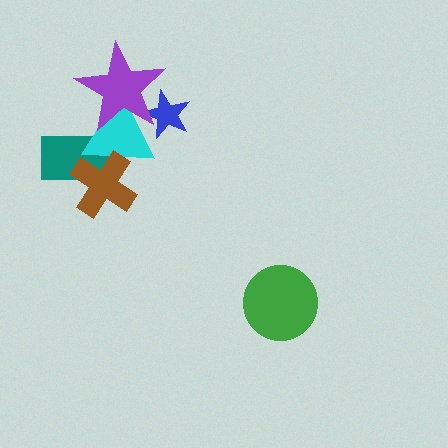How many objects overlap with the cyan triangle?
4 objects overlap with the cyan triangle.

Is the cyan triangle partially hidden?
Yes, it is partially covered by another shape.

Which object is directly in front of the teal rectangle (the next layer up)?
The cyan triangle is directly in front of the teal rectangle.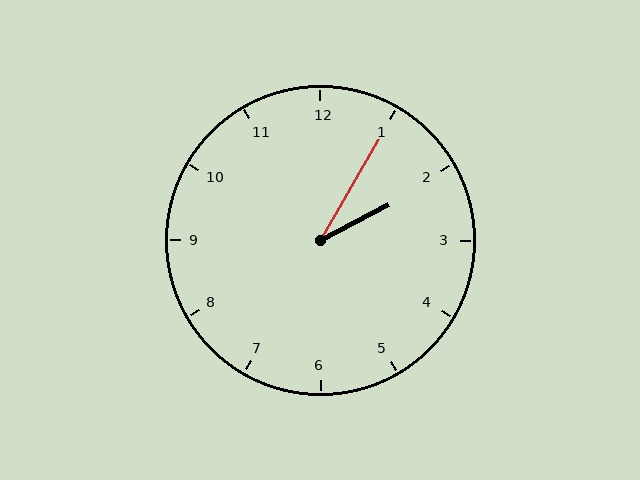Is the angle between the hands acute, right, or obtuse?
It is acute.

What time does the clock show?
2:05.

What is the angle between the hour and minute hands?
Approximately 32 degrees.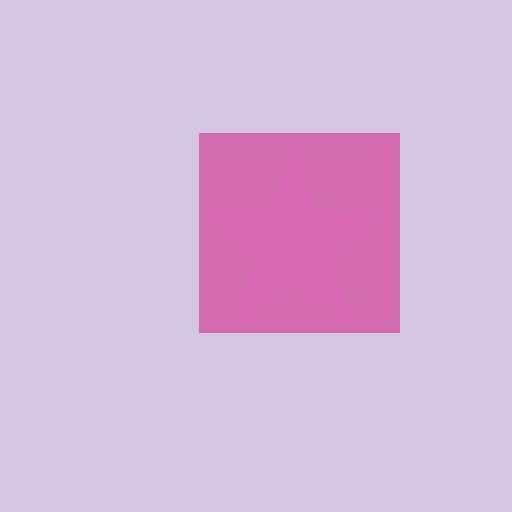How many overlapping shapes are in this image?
There are 2 overlapping shapes in the image.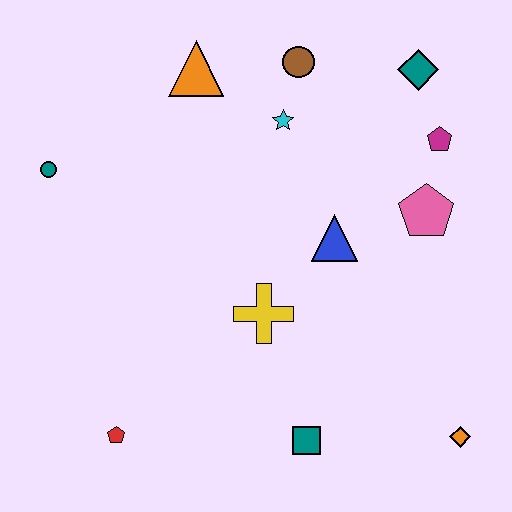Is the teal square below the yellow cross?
Yes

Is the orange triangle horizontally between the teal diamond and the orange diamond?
No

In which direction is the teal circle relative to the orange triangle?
The teal circle is to the left of the orange triangle.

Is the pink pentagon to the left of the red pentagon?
No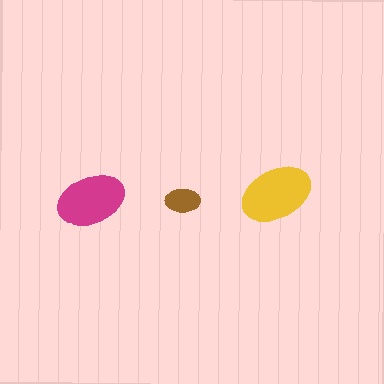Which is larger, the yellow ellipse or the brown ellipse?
The yellow one.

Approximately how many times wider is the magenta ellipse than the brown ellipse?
About 2 times wider.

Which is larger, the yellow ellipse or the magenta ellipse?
The yellow one.